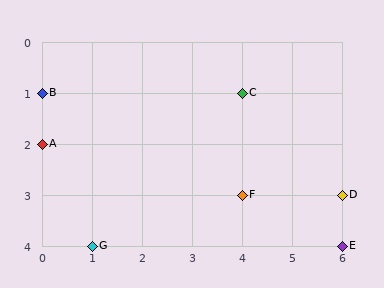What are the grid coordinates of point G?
Point G is at grid coordinates (1, 4).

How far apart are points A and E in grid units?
Points A and E are 6 columns and 2 rows apart (about 6.3 grid units diagonally).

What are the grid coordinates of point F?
Point F is at grid coordinates (4, 3).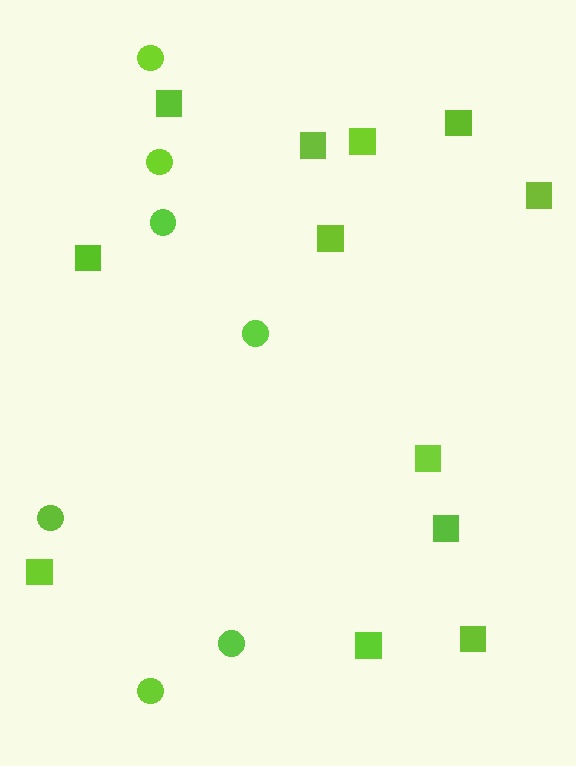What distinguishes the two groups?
There are 2 groups: one group of circles (7) and one group of squares (12).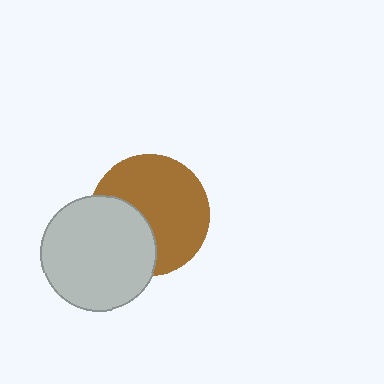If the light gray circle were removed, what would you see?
You would see the complete brown circle.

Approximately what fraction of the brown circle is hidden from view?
Roughly 34% of the brown circle is hidden behind the light gray circle.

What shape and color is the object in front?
The object in front is a light gray circle.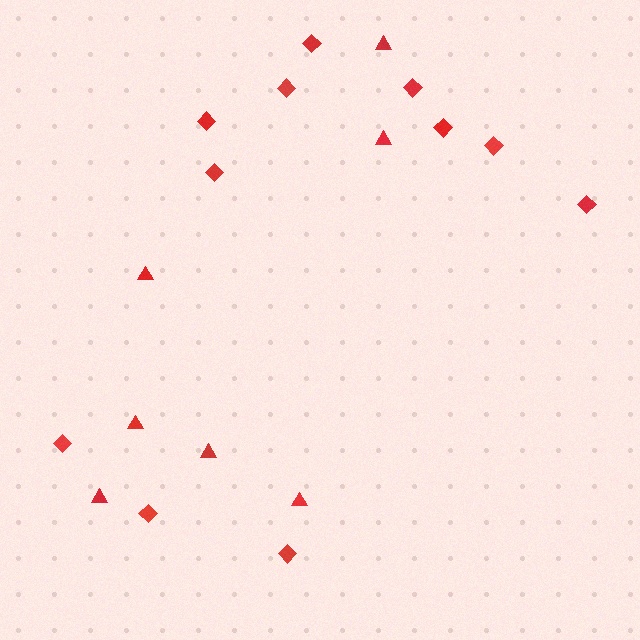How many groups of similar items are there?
There are 2 groups: one group of triangles (7) and one group of diamonds (11).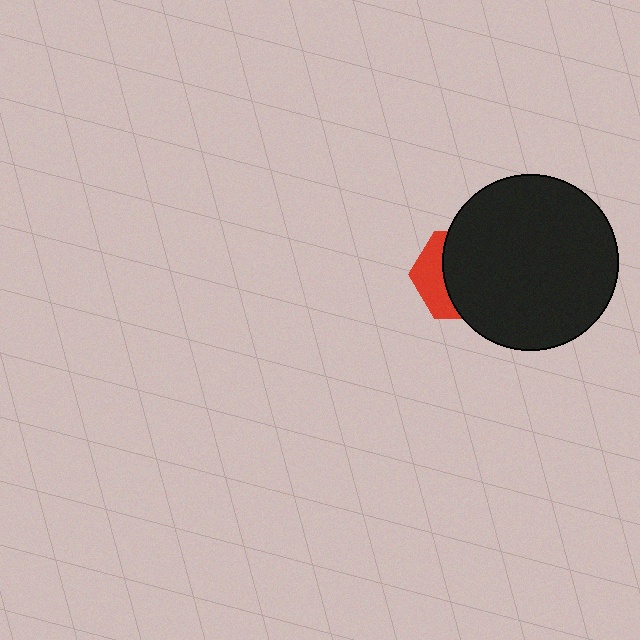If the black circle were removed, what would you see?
You would see the complete red hexagon.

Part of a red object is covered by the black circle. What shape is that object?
It is a hexagon.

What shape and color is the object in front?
The object in front is a black circle.